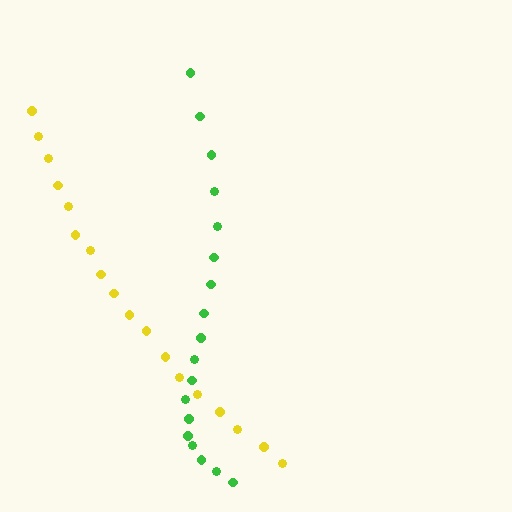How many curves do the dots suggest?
There are 2 distinct paths.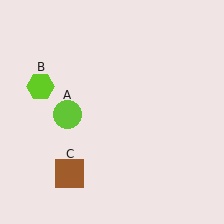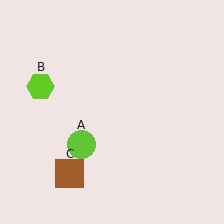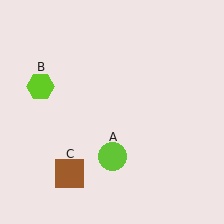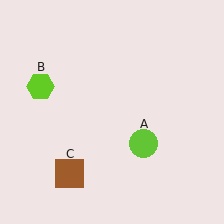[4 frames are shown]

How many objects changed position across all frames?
1 object changed position: lime circle (object A).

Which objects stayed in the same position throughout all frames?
Lime hexagon (object B) and brown square (object C) remained stationary.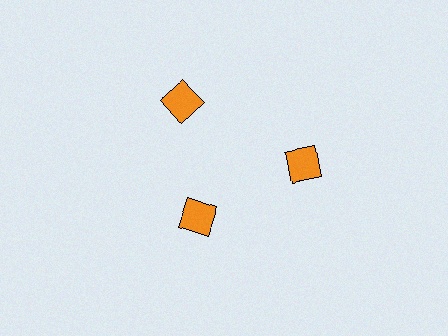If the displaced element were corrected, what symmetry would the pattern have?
It would have 3-fold rotational symmetry — the pattern would map onto itself every 120 degrees.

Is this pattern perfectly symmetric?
No. The 3 orange squares are arranged in a ring, but one element near the 7 o'clock position is pulled inward toward the center, breaking the 3-fold rotational symmetry.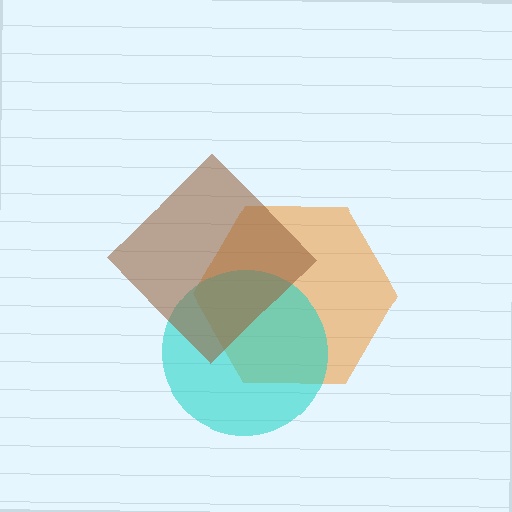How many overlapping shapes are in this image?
There are 3 overlapping shapes in the image.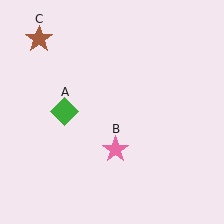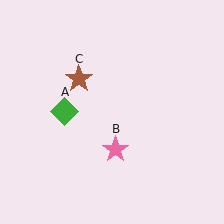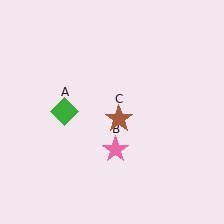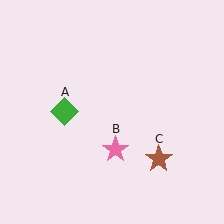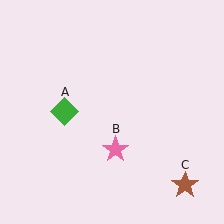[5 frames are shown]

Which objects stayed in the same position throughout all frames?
Green diamond (object A) and pink star (object B) remained stationary.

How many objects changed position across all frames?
1 object changed position: brown star (object C).